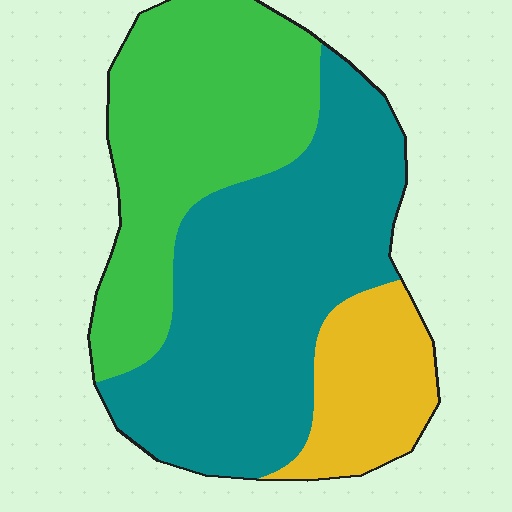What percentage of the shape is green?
Green takes up about three eighths (3/8) of the shape.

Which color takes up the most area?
Teal, at roughly 50%.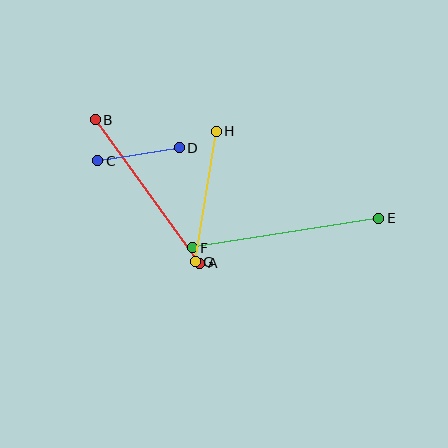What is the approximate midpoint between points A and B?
The midpoint is at approximately (147, 192) pixels.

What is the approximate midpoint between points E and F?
The midpoint is at approximately (285, 233) pixels.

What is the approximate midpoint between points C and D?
The midpoint is at approximately (138, 154) pixels.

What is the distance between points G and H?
The distance is approximately 132 pixels.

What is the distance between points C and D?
The distance is approximately 82 pixels.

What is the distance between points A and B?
The distance is approximately 177 pixels.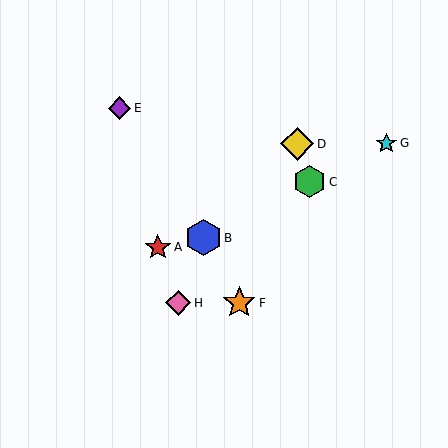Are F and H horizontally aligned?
Yes, both are at y≈303.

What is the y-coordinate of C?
Object C is at y≈182.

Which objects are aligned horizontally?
Objects F, H are aligned horizontally.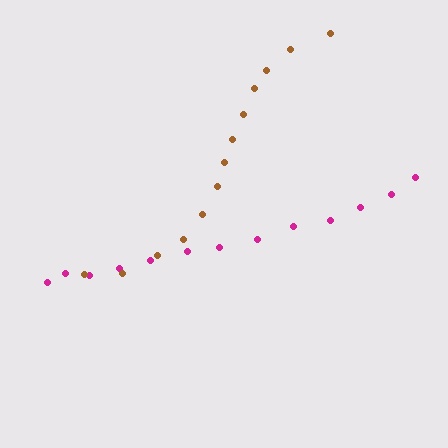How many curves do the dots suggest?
There are 2 distinct paths.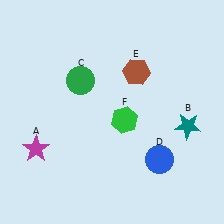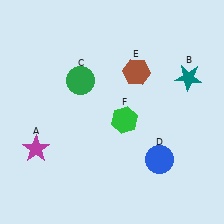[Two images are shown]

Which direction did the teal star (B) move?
The teal star (B) moved up.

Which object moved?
The teal star (B) moved up.